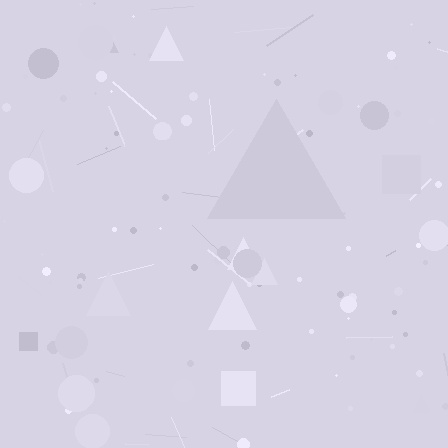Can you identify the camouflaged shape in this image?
The camouflaged shape is a triangle.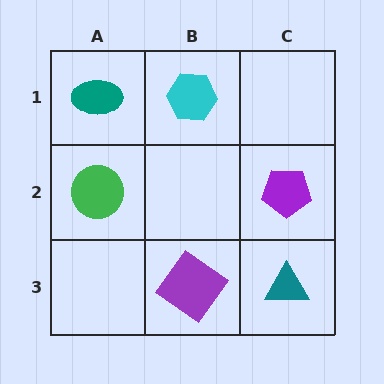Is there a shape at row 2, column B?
No, that cell is empty.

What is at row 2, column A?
A green circle.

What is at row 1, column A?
A teal ellipse.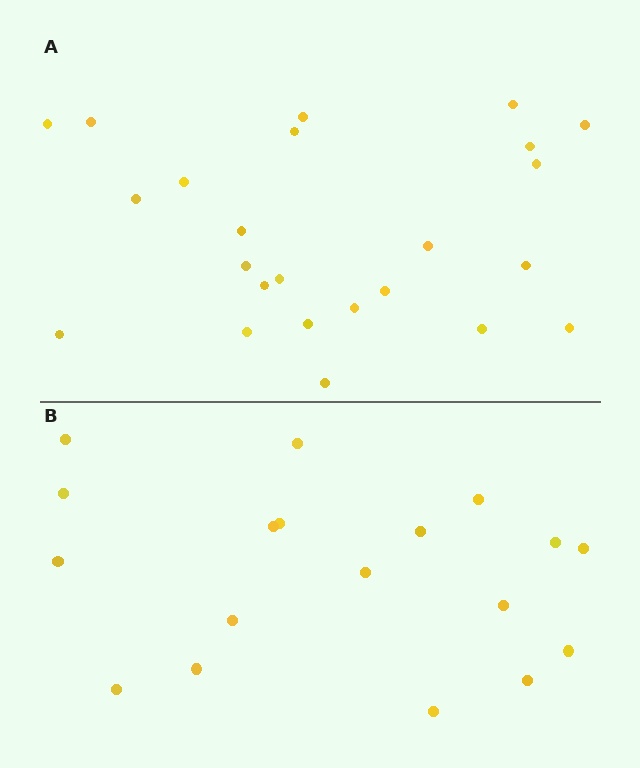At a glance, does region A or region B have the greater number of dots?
Region A (the top region) has more dots.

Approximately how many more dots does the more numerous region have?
Region A has about 6 more dots than region B.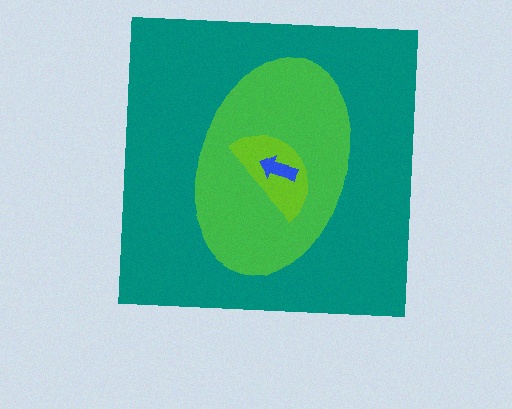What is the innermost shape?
The blue arrow.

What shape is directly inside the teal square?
The green ellipse.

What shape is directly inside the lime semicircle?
The blue arrow.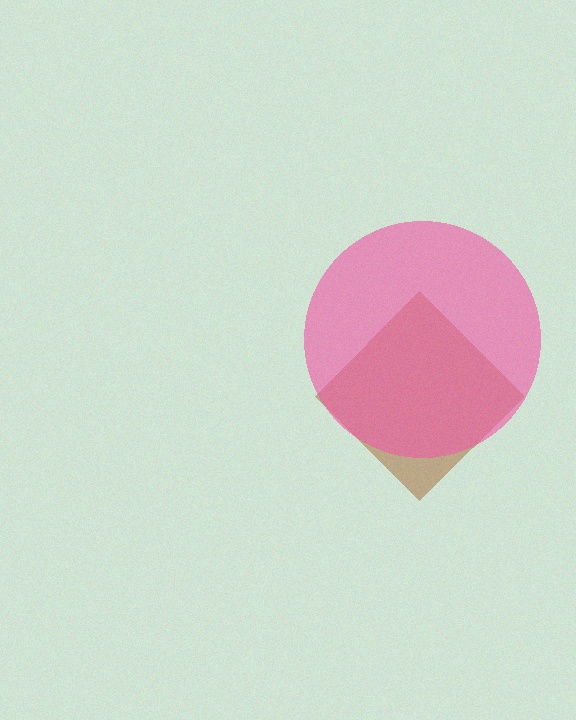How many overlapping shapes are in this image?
There are 2 overlapping shapes in the image.